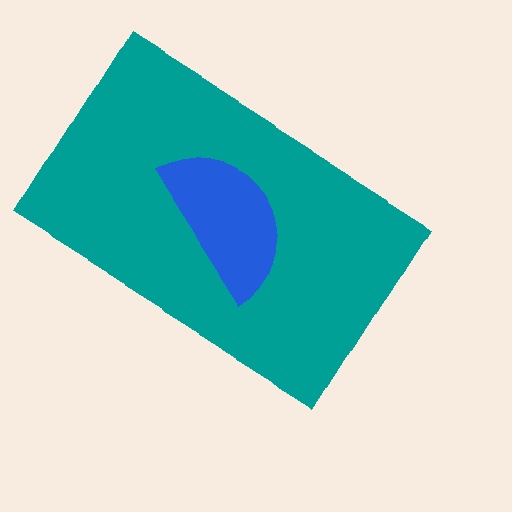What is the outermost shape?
The teal rectangle.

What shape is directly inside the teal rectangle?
The blue semicircle.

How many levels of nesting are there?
2.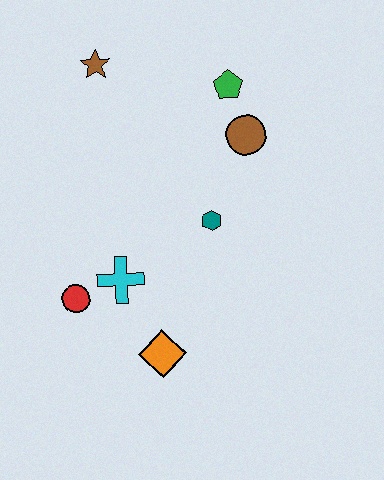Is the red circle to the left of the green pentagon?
Yes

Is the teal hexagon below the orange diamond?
No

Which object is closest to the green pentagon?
The brown circle is closest to the green pentagon.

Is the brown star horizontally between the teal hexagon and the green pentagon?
No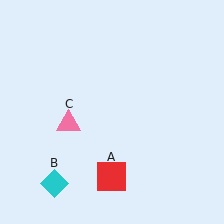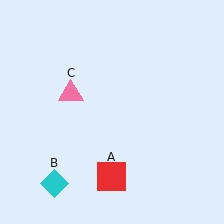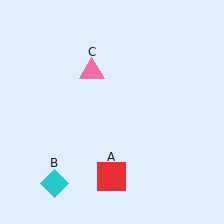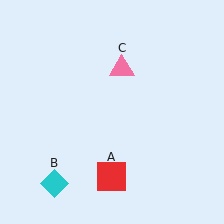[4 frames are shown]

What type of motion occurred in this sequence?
The pink triangle (object C) rotated clockwise around the center of the scene.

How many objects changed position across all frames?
1 object changed position: pink triangle (object C).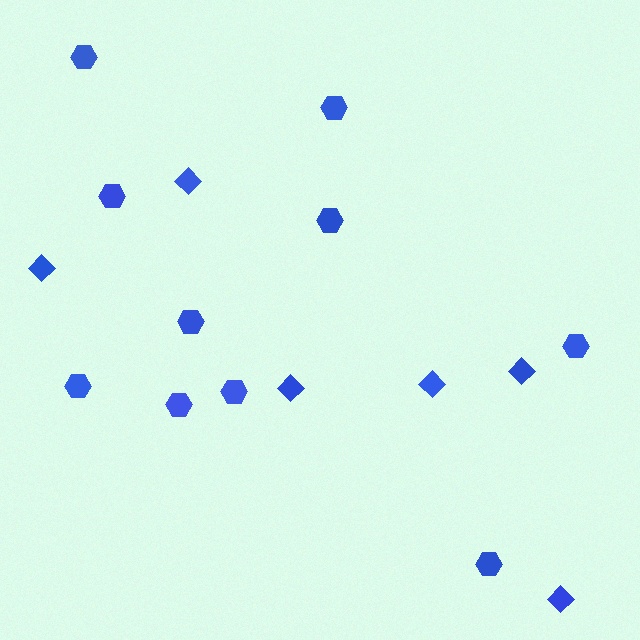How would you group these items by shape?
There are 2 groups: one group of diamonds (6) and one group of hexagons (10).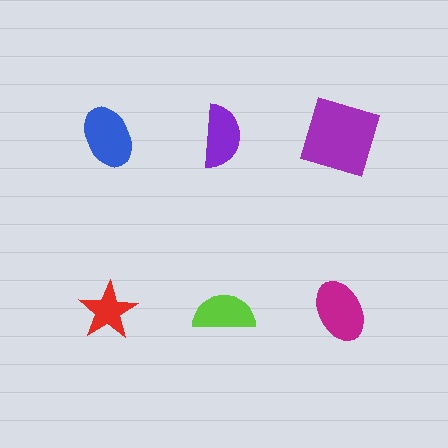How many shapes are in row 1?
3 shapes.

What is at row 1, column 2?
A purple semicircle.